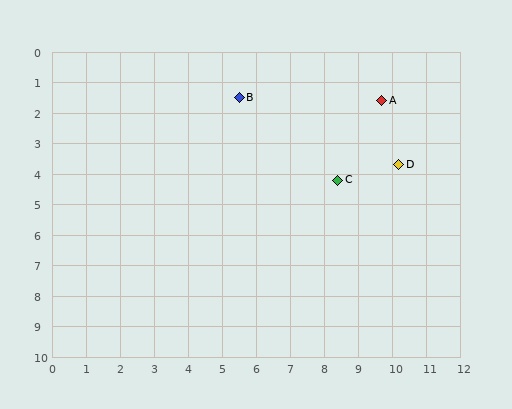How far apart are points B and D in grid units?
Points B and D are about 5.2 grid units apart.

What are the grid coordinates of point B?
Point B is at approximately (5.5, 1.5).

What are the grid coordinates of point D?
Point D is at approximately (10.2, 3.7).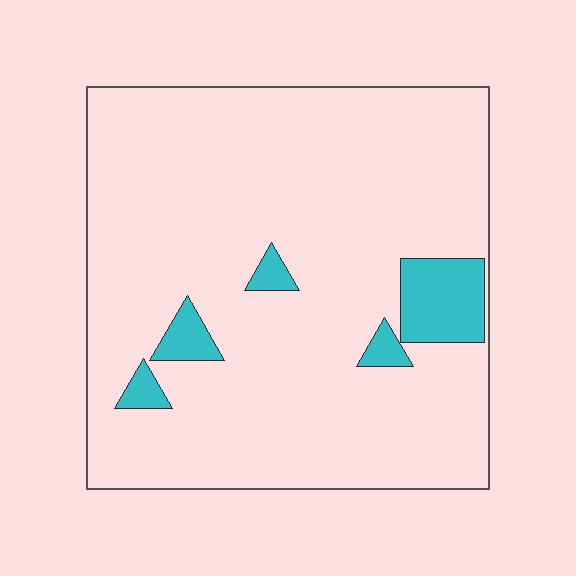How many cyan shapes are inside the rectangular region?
5.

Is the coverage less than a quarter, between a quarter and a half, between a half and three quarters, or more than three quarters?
Less than a quarter.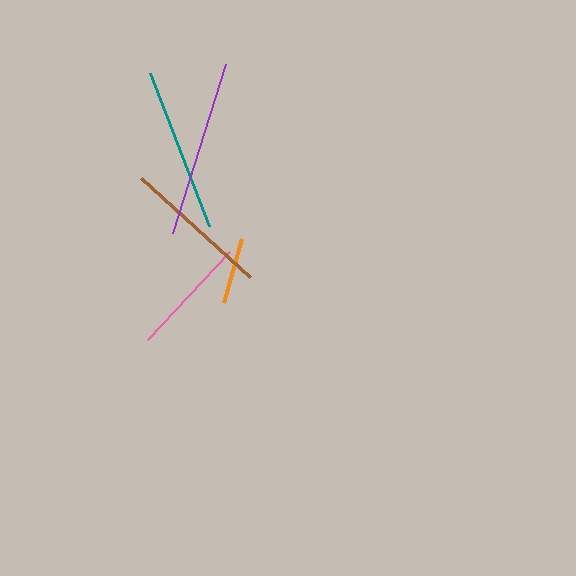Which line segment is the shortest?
The orange line is the shortest at approximately 66 pixels.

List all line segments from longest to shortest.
From longest to shortest: purple, teal, brown, pink, orange.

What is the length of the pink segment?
The pink segment is approximately 120 pixels long.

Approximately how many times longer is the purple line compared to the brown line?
The purple line is approximately 1.2 times the length of the brown line.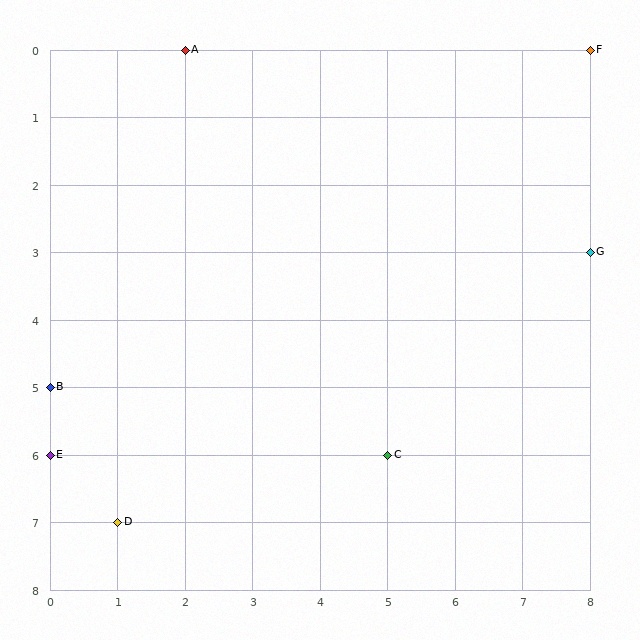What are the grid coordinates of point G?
Point G is at grid coordinates (8, 3).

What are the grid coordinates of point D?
Point D is at grid coordinates (1, 7).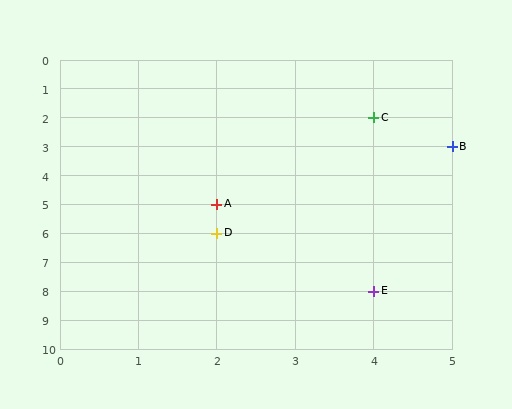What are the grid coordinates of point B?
Point B is at grid coordinates (5, 3).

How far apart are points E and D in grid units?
Points E and D are 2 columns and 2 rows apart (about 2.8 grid units diagonally).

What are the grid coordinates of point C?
Point C is at grid coordinates (4, 2).